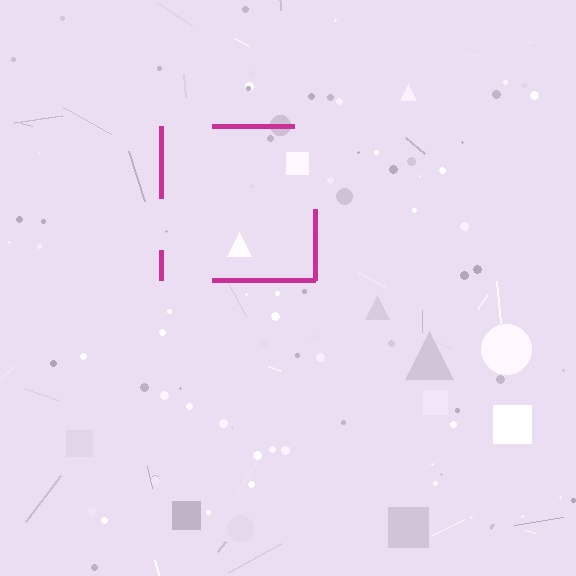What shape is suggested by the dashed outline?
The dashed outline suggests a square.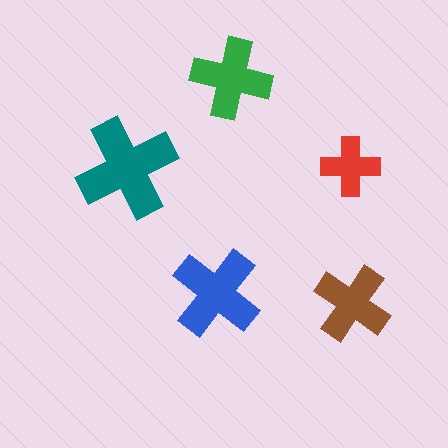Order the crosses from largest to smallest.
the teal one, the blue one, the green one, the brown one, the red one.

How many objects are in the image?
There are 5 objects in the image.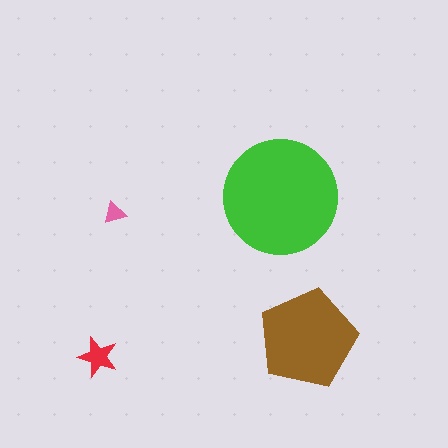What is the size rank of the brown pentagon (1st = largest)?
2nd.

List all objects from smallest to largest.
The pink triangle, the red star, the brown pentagon, the green circle.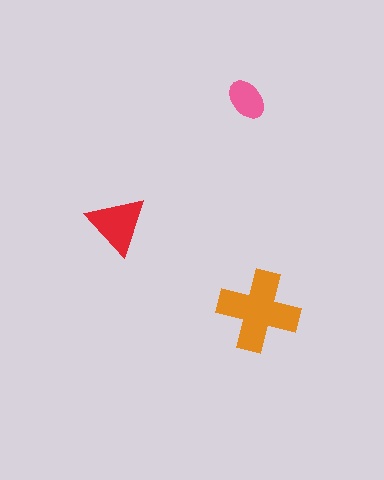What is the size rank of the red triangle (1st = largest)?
2nd.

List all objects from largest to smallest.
The orange cross, the red triangle, the pink ellipse.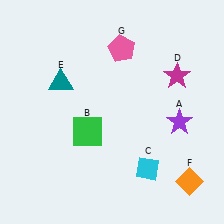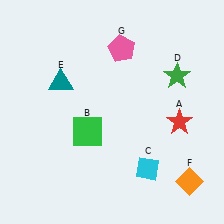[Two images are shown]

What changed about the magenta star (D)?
In Image 1, D is magenta. In Image 2, it changed to green.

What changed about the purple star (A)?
In Image 1, A is purple. In Image 2, it changed to red.